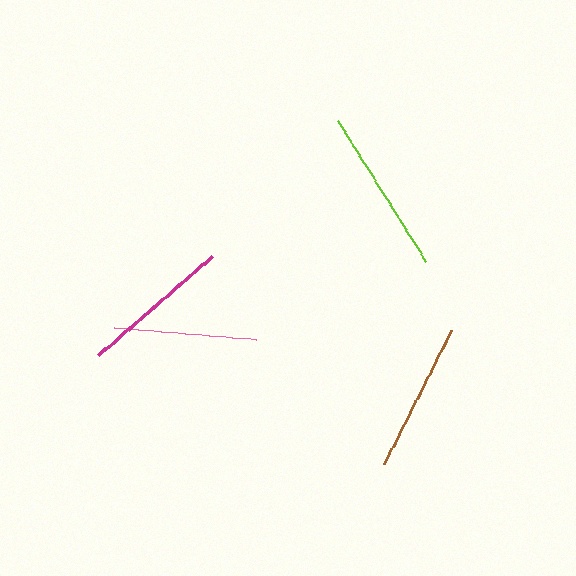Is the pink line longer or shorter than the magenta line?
The magenta line is longer than the pink line.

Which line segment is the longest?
The lime line is the longest at approximately 166 pixels.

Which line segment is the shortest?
The pink line is the shortest at approximately 142 pixels.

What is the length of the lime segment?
The lime segment is approximately 166 pixels long.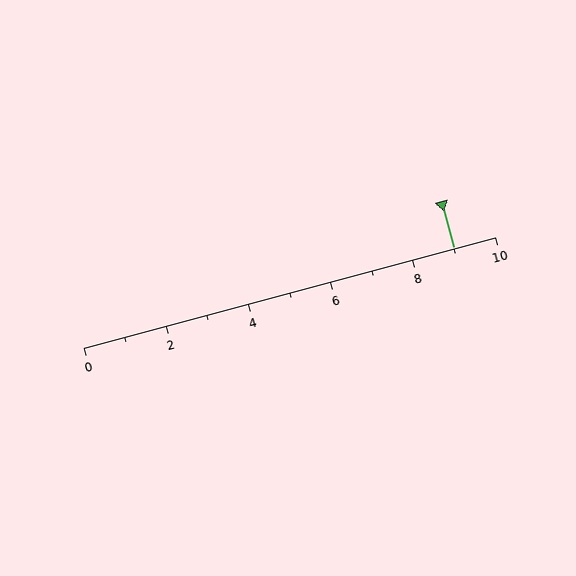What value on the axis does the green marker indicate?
The marker indicates approximately 9.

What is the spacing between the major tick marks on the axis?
The major ticks are spaced 2 apart.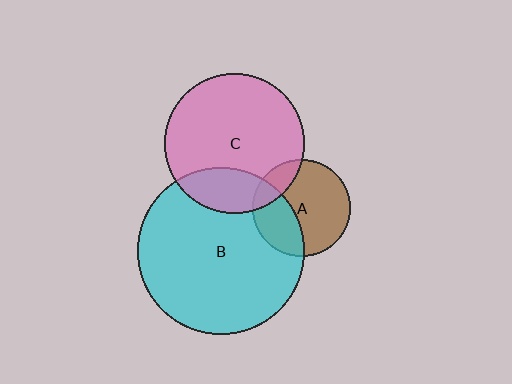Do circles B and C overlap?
Yes.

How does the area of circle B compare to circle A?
Approximately 2.9 times.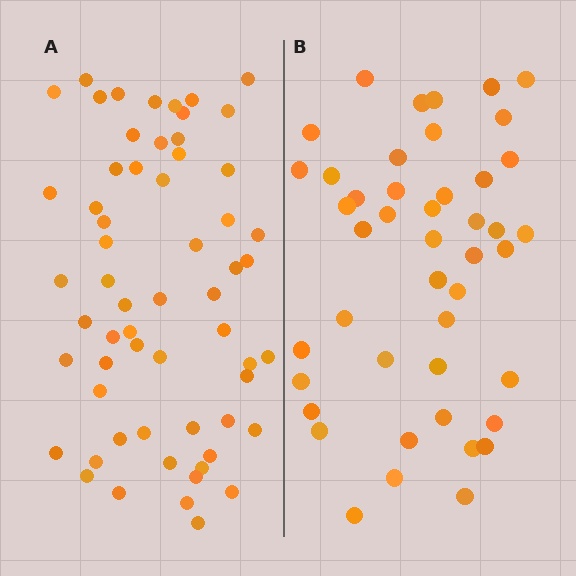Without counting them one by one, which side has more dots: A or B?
Region A (the left region) has more dots.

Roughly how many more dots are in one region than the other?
Region A has approximately 15 more dots than region B.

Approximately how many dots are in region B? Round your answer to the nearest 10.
About 40 dots. (The exact count is 45, which rounds to 40.)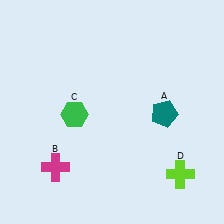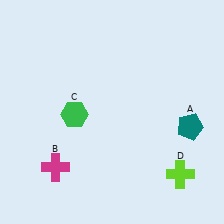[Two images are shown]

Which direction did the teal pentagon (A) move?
The teal pentagon (A) moved right.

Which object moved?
The teal pentagon (A) moved right.